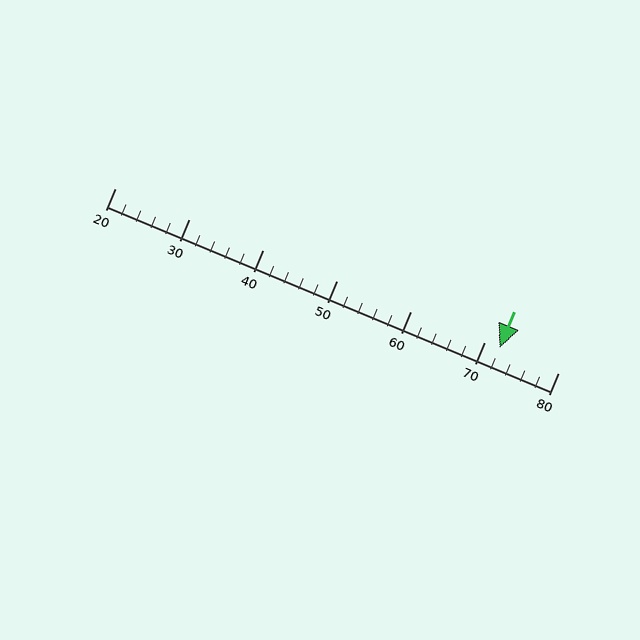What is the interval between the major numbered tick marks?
The major tick marks are spaced 10 units apart.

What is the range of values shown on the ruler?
The ruler shows values from 20 to 80.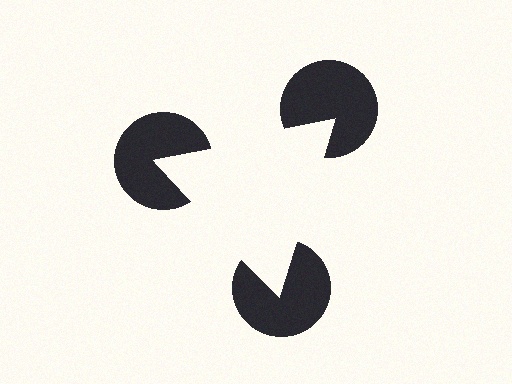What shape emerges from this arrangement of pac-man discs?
An illusory triangle — its edges are inferred from the aligned wedge cuts in the pac-man discs, not physically drawn.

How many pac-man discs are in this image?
There are 3 — one at each vertex of the illusory triangle.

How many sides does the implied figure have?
3 sides.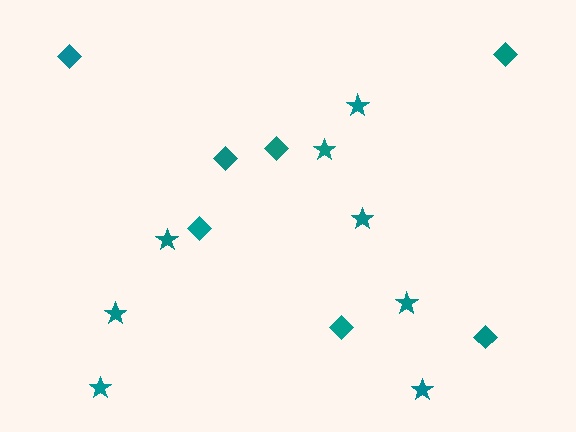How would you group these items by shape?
There are 2 groups: one group of diamonds (7) and one group of stars (8).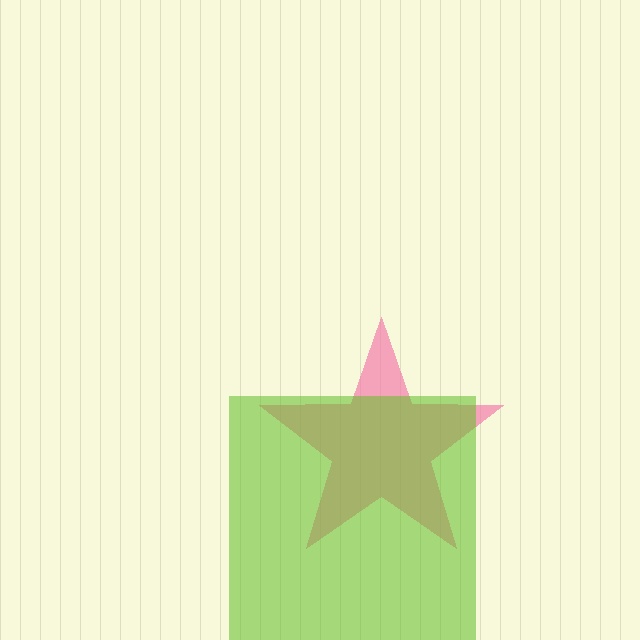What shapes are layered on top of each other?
The layered shapes are: a pink star, a lime square.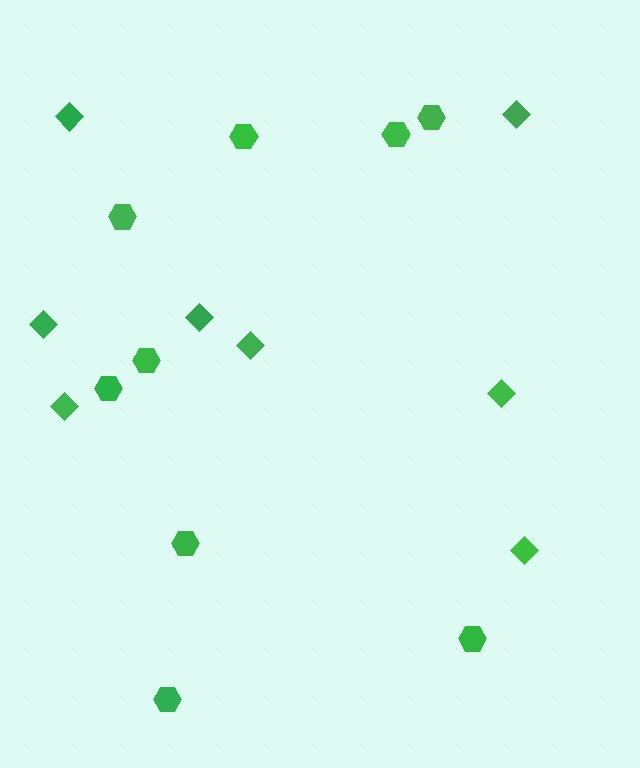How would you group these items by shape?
There are 2 groups: one group of hexagons (9) and one group of diamonds (8).